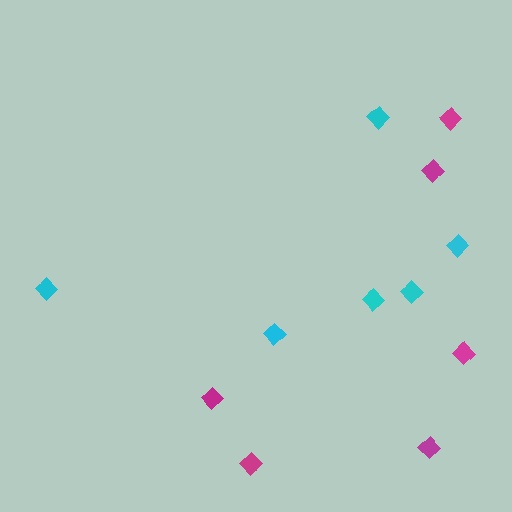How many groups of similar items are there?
There are 2 groups: one group of cyan diamonds (6) and one group of magenta diamonds (6).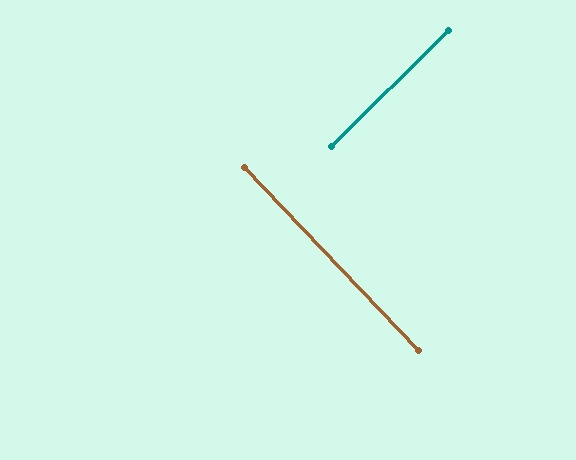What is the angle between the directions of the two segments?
Approximately 89 degrees.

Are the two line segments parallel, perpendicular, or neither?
Perpendicular — they meet at approximately 89°.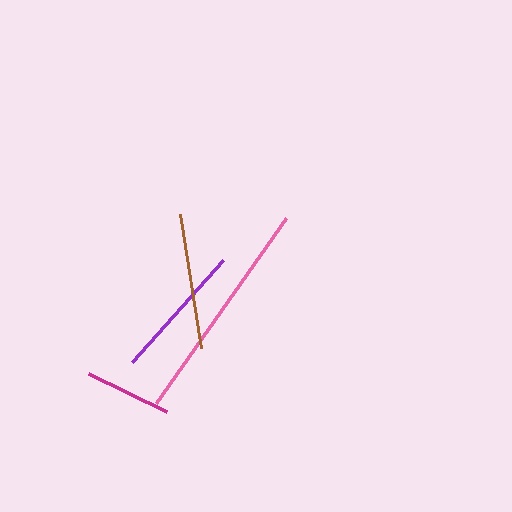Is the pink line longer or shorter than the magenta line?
The pink line is longer than the magenta line.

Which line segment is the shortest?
The magenta line is the shortest at approximately 87 pixels.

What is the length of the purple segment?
The purple segment is approximately 137 pixels long.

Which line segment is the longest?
The pink line is the longest at approximately 226 pixels.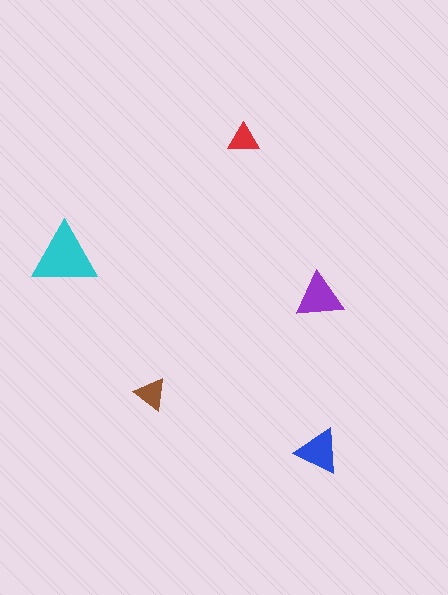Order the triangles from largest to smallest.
the cyan one, the purple one, the blue one, the brown one, the red one.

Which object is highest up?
The red triangle is topmost.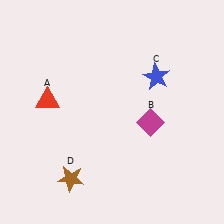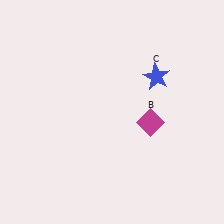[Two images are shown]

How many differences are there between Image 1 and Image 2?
There are 2 differences between the two images.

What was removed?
The brown star (D), the red triangle (A) were removed in Image 2.